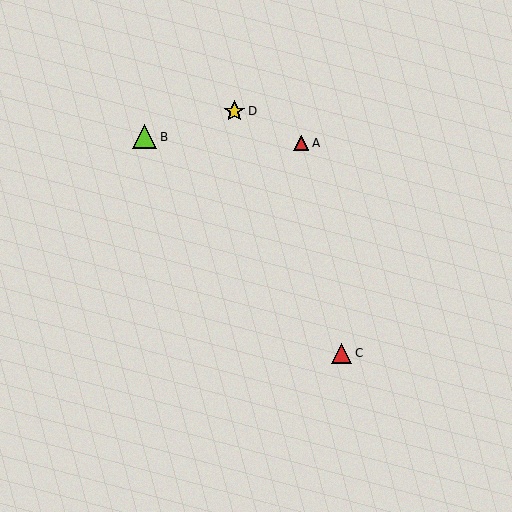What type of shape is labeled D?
Shape D is a yellow star.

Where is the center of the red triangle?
The center of the red triangle is at (342, 353).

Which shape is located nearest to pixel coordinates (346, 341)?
The red triangle (labeled C) at (342, 353) is nearest to that location.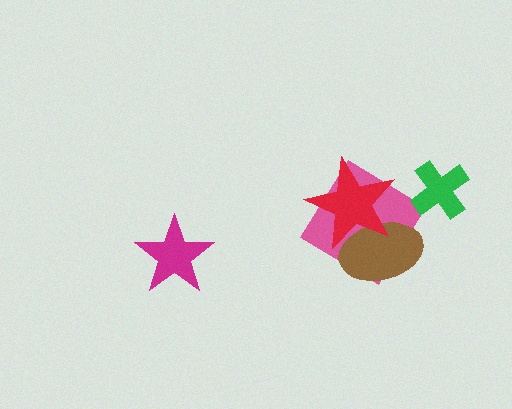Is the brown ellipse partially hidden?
Yes, it is partially covered by another shape.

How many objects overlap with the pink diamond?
2 objects overlap with the pink diamond.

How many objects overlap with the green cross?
0 objects overlap with the green cross.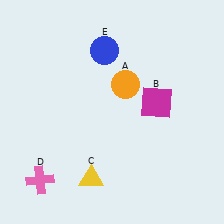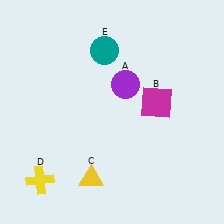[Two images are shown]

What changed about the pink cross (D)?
In Image 1, D is pink. In Image 2, it changed to yellow.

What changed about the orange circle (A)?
In Image 1, A is orange. In Image 2, it changed to purple.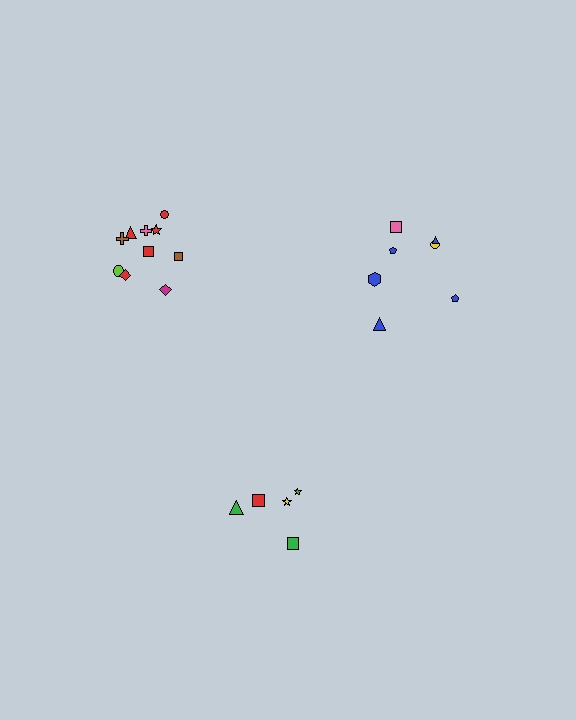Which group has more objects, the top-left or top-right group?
The top-left group.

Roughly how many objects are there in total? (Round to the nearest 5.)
Roughly 20 objects in total.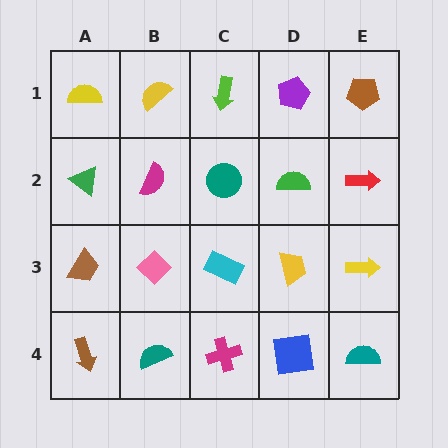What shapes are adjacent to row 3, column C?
A teal circle (row 2, column C), a magenta cross (row 4, column C), a pink diamond (row 3, column B), a yellow trapezoid (row 3, column D).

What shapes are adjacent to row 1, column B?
A magenta semicircle (row 2, column B), a yellow semicircle (row 1, column A), a lime arrow (row 1, column C).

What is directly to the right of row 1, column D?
A brown pentagon.